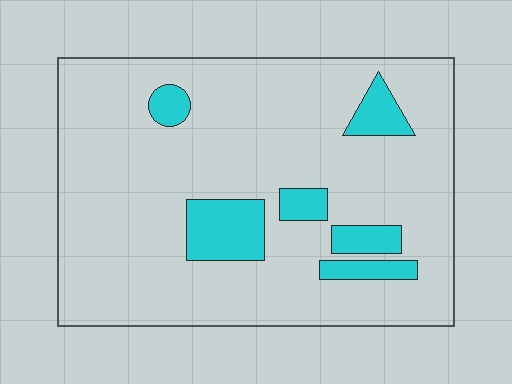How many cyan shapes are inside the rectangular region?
6.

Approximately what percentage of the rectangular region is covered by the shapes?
Approximately 15%.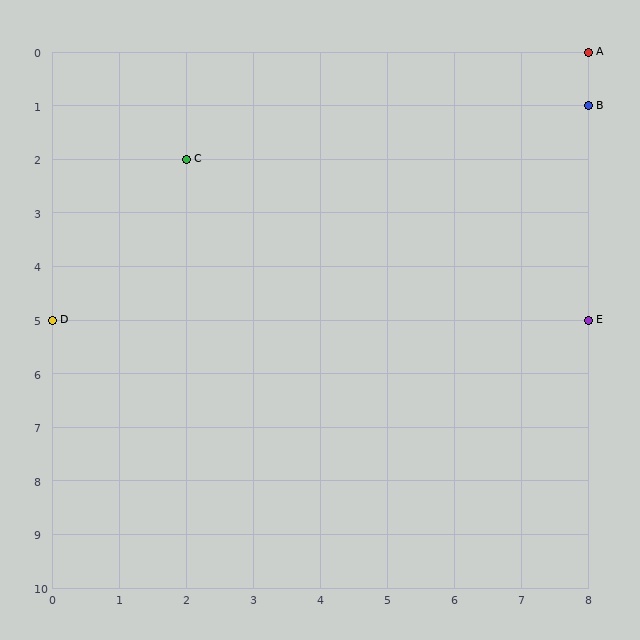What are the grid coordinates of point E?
Point E is at grid coordinates (8, 5).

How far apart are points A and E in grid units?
Points A and E are 5 rows apart.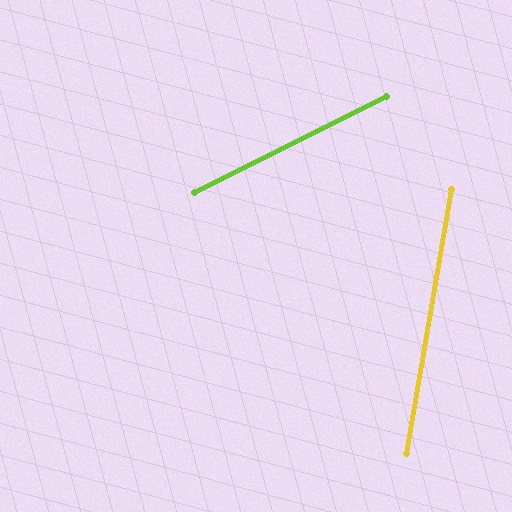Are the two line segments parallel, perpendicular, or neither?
Neither parallel nor perpendicular — they differ by about 54°.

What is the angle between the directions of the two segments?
Approximately 54 degrees.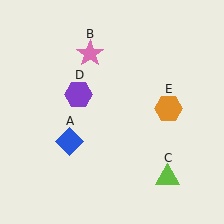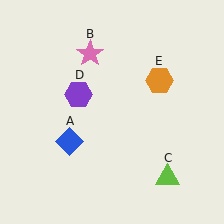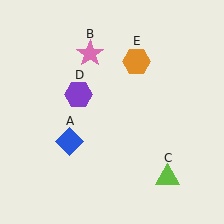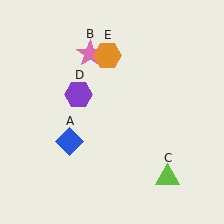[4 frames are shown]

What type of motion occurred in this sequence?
The orange hexagon (object E) rotated counterclockwise around the center of the scene.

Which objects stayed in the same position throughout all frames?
Blue diamond (object A) and pink star (object B) and lime triangle (object C) and purple hexagon (object D) remained stationary.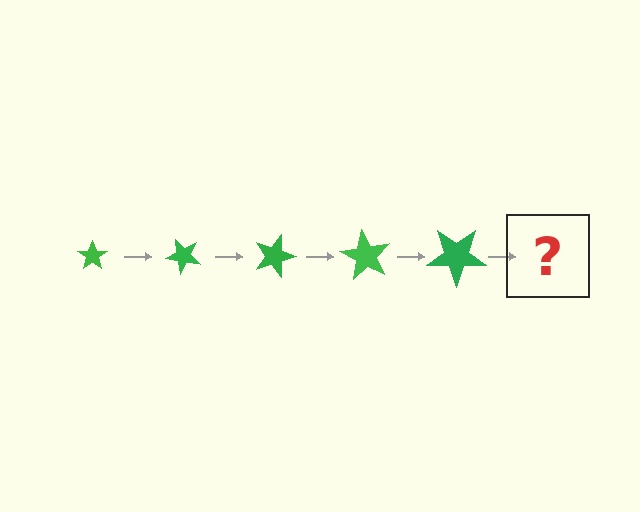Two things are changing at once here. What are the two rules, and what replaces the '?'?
The two rules are that the star grows larger each step and it rotates 45 degrees each step. The '?' should be a star, larger than the previous one and rotated 225 degrees from the start.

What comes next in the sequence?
The next element should be a star, larger than the previous one and rotated 225 degrees from the start.